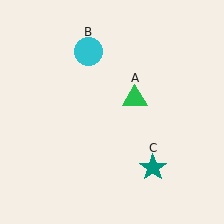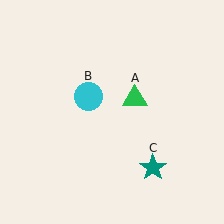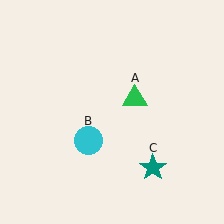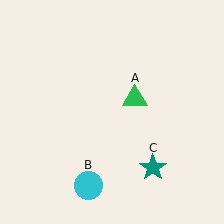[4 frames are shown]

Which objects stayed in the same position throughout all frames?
Green triangle (object A) and teal star (object C) remained stationary.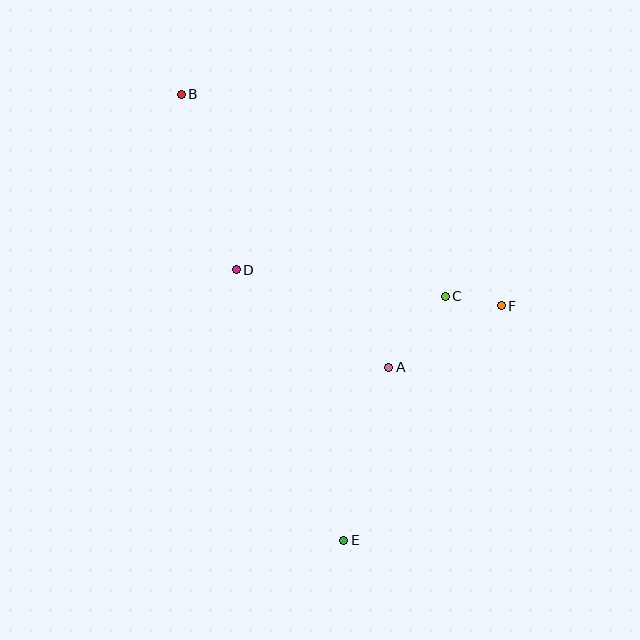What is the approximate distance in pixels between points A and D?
The distance between A and D is approximately 181 pixels.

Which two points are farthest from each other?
Points B and E are farthest from each other.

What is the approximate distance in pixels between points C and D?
The distance between C and D is approximately 211 pixels.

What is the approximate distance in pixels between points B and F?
The distance between B and F is approximately 383 pixels.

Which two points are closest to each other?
Points C and F are closest to each other.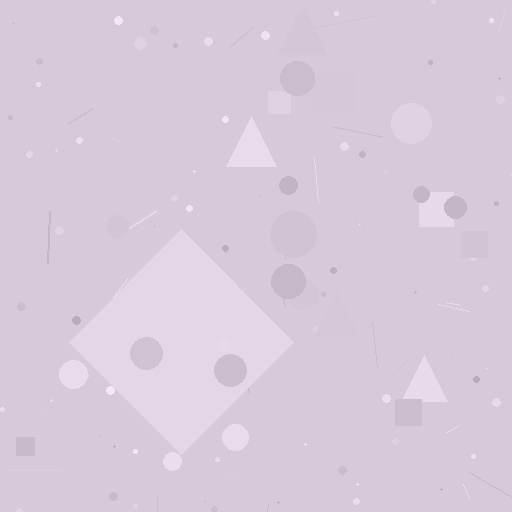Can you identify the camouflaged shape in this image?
The camouflaged shape is a diamond.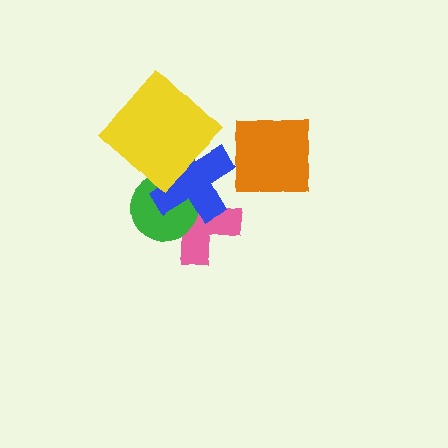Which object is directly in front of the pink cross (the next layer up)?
The green circle is directly in front of the pink cross.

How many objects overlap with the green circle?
2 objects overlap with the green circle.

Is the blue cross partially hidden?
Yes, it is partially covered by another shape.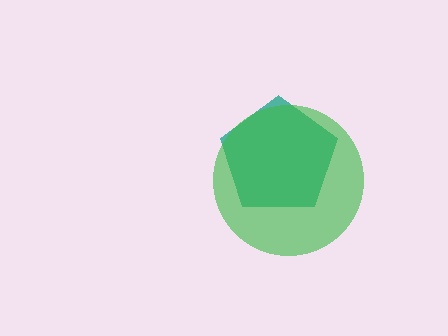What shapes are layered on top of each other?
The layered shapes are: a teal pentagon, a green circle.